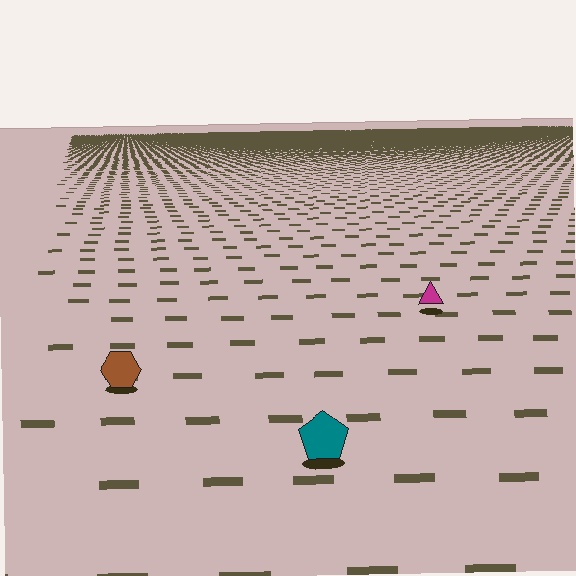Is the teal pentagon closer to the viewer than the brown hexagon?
Yes. The teal pentagon is closer — you can tell from the texture gradient: the ground texture is coarser near it.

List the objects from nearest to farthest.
From nearest to farthest: the teal pentagon, the brown hexagon, the magenta triangle.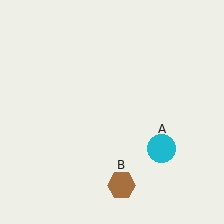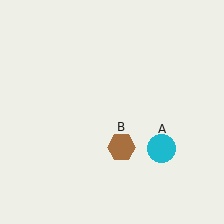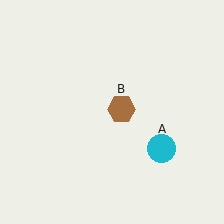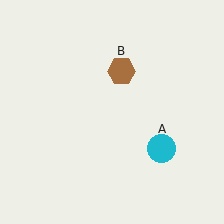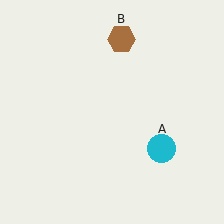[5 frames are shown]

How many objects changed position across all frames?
1 object changed position: brown hexagon (object B).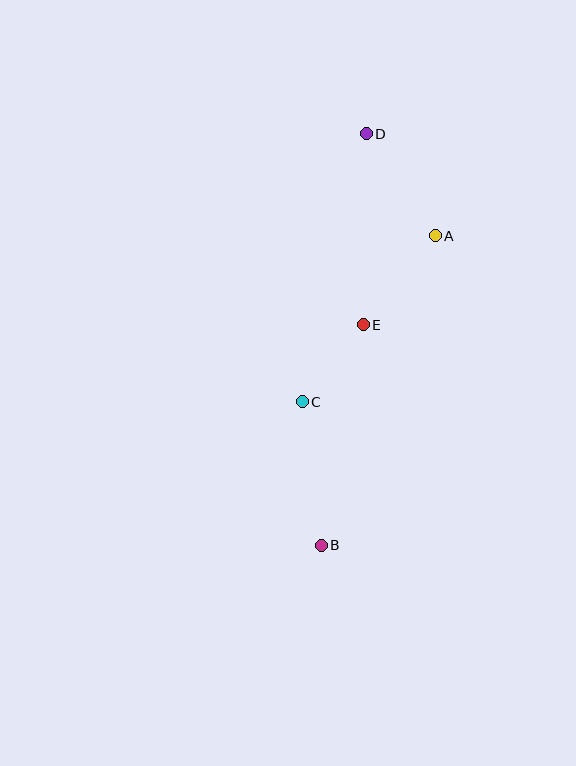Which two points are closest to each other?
Points C and E are closest to each other.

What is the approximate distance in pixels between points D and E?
The distance between D and E is approximately 191 pixels.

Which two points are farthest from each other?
Points B and D are farthest from each other.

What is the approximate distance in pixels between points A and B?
The distance between A and B is approximately 330 pixels.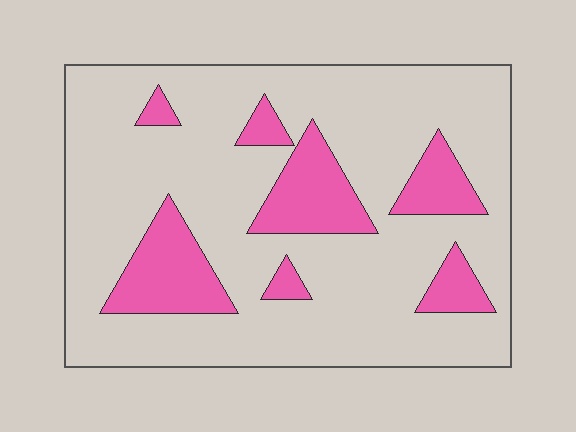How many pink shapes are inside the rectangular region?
7.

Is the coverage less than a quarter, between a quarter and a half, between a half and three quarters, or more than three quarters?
Less than a quarter.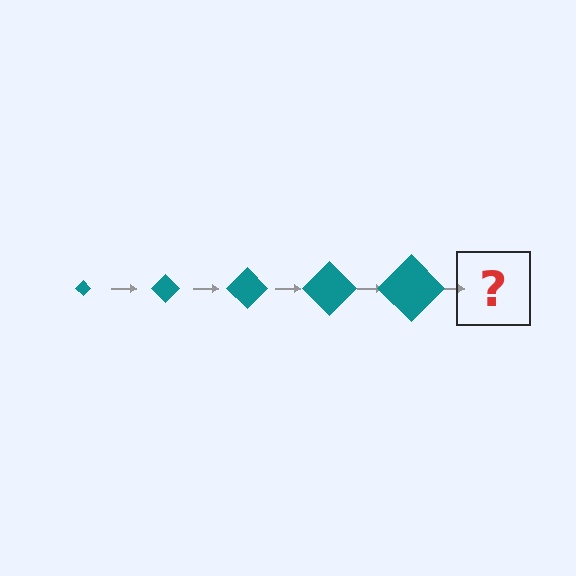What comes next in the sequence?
The next element should be a teal diamond, larger than the previous one.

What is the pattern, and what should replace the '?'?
The pattern is that the diamond gets progressively larger each step. The '?' should be a teal diamond, larger than the previous one.